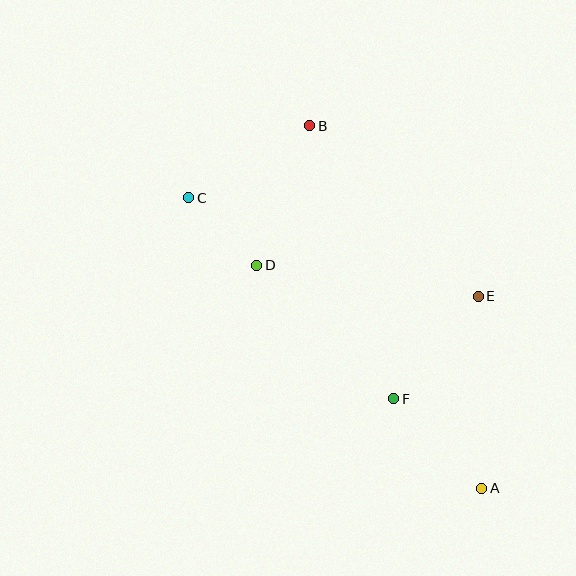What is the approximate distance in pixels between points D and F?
The distance between D and F is approximately 191 pixels.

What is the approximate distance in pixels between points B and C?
The distance between B and C is approximately 141 pixels.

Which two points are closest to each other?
Points C and D are closest to each other.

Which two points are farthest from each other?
Points A and C are farthest from each other.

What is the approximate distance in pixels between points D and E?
The distance between D and E is approximately 224 pixels.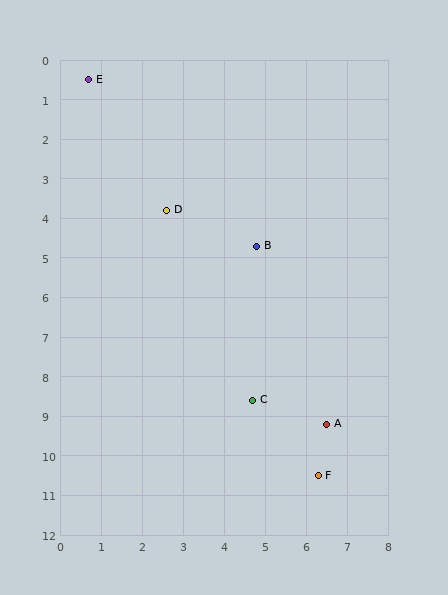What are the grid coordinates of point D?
Point D is at approximately (2.6, 3.8).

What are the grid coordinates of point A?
Point A is at approximately (6.5, 9.2).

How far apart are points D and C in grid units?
Points D and C are about 5.2 grid units apart.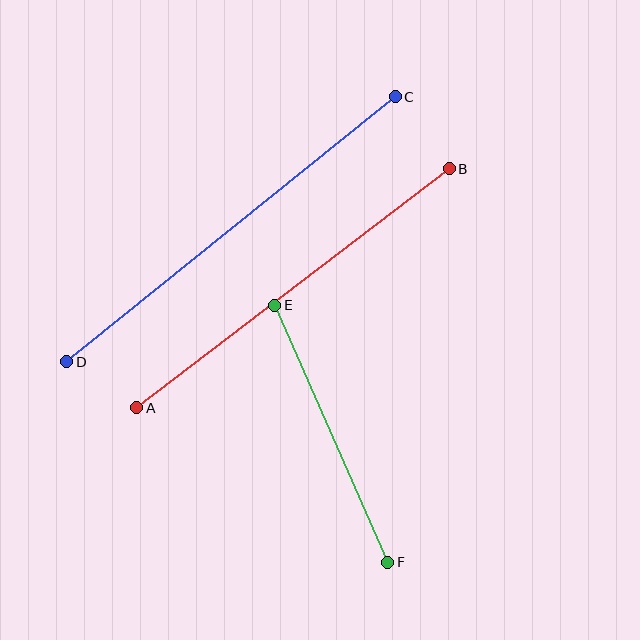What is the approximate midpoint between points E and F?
The midpoint is at approximately (331, 434) pixels.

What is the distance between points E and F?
The distance is approximately 280 pixels.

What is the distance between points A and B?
The distance is approximately 393 pixels.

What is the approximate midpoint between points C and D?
The midpoint is at approximately (231, 229) pixels.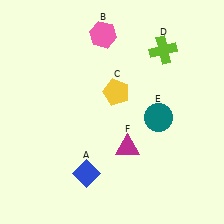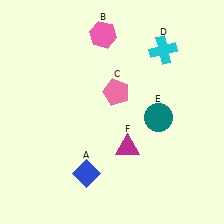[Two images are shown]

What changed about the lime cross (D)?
In Image 1, D is lime. In Image 2, it changed to cyan.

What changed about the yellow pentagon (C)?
In Image 1, C is yellow. In Image 2, it changed to pink.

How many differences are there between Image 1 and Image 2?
There are 2 differences between the two images.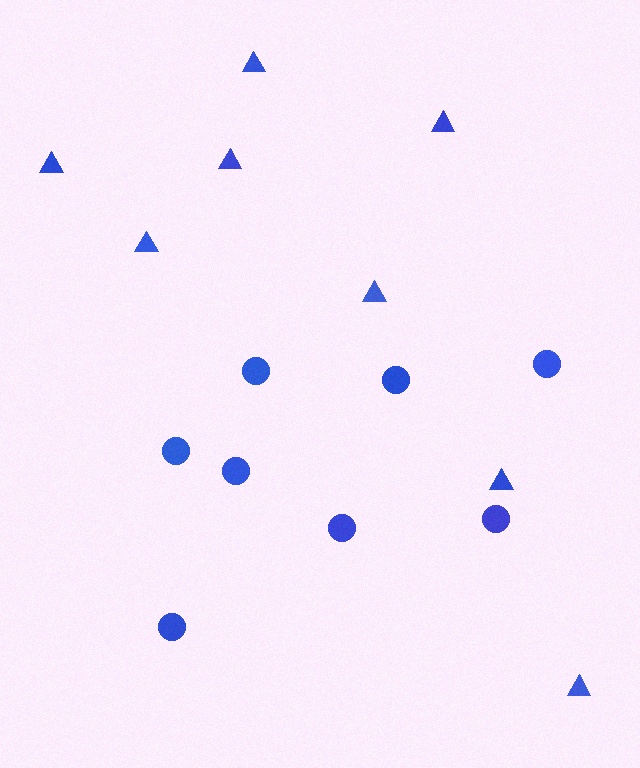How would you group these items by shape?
There are 2 groups: one group of triangles (8) and one group of circles (8).